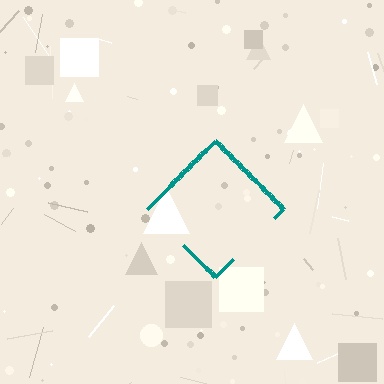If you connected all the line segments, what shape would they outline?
They would outline a diamond.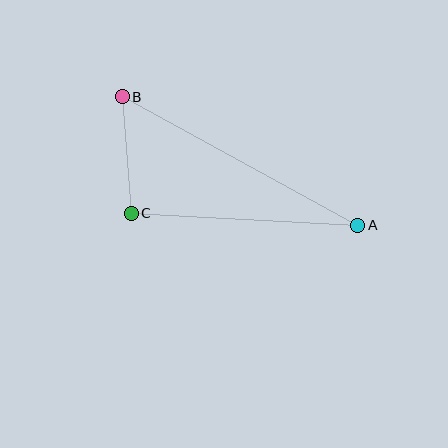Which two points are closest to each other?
Points B and C are closest to each other.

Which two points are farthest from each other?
Points A and B are farthest from each other.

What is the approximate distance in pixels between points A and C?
The distance between A and C is approximately 227 pixels.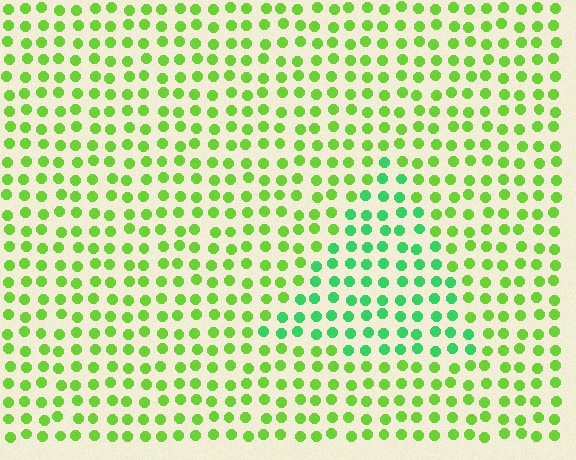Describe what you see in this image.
The image is filled with small lime elements in a uniform arrangement. A triangle-shaped region is visible where the elements are tinted to a slightly different hue, forming a subtle color boundary.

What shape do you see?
I see a triangle.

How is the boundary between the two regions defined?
The boundary is defined purely by a slight shift in hue (about 38 degrees). Spacing, size, and orientation are identical on both sides.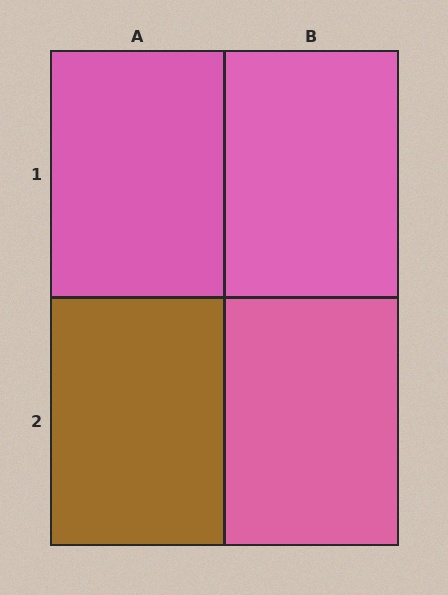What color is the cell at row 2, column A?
Brown.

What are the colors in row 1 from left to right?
Pink, pink.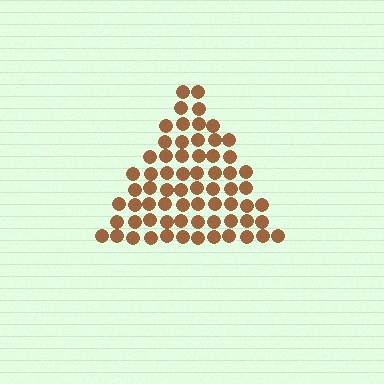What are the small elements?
The small elements are circles.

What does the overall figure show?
The overall figure shows a triangle.